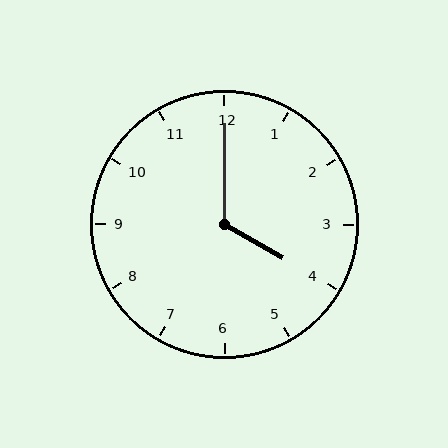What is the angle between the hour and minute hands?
Approximately 120 degrees.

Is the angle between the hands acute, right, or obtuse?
It is obtuse.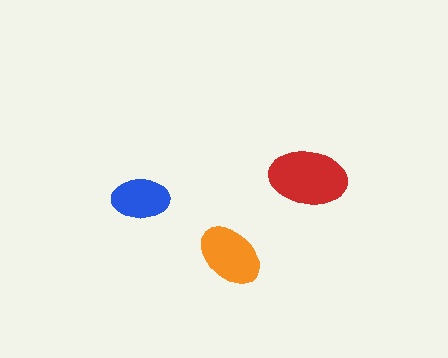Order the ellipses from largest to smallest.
the red one, the orange one, the blue one.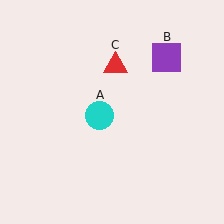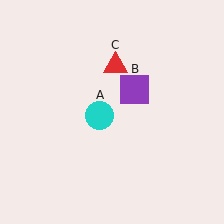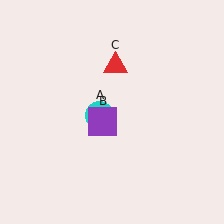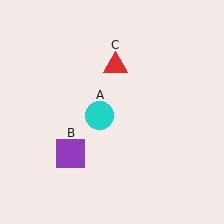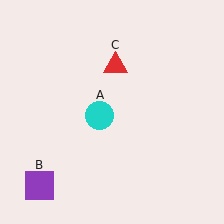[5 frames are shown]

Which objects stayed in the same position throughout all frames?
Cyan circle (object A) and red triangle (object C) remained stationary.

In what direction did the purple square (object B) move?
The purple square (object B) moved down and to the left.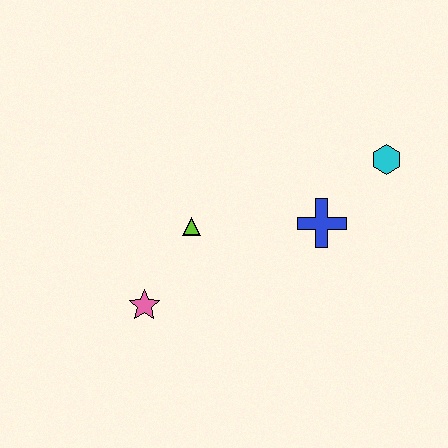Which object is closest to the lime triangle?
The pink star is closest to the lime triangle.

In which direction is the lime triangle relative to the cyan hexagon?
The lime triangle is to the left of the cyan hexagon.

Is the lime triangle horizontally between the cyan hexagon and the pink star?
Yes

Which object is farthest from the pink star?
The cyan hexagon is farthest from the pink star.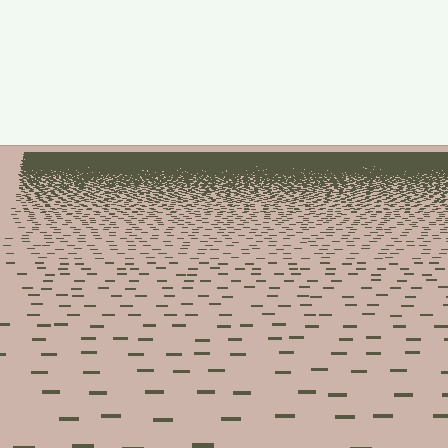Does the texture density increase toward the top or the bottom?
Density increases toward the top.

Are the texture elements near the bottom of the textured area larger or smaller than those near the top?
Larger. Near the bottom, elements are closer to the viewer and appear at a bigger on-screen size.